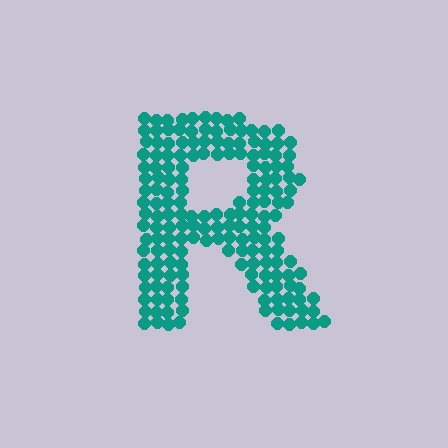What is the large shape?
The large shape is the letter R.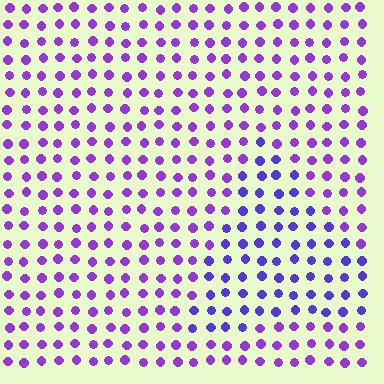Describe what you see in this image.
The image is filled with small purple elements in a uniform arrangement. A triangle-shaped region is visible where the elements are tinted to a slightly different hue, forming a subtle color boundary.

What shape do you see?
I see a triangle.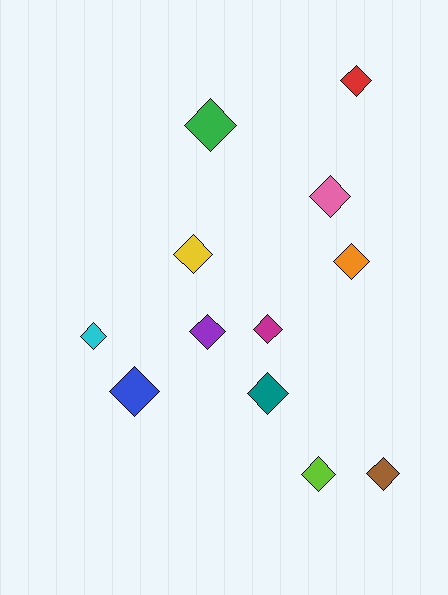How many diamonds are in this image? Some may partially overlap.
There are 12 diamonds.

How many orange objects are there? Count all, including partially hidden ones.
There is 1 orange object.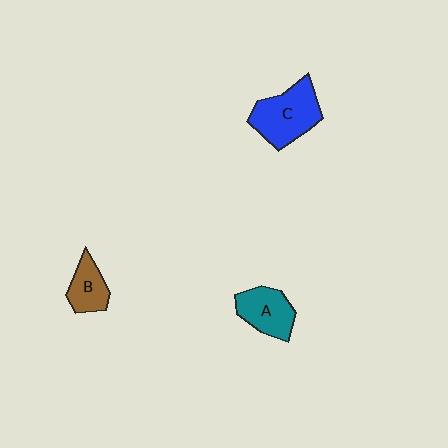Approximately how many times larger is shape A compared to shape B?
Approximately 1.3 times.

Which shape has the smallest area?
Shape B (brown).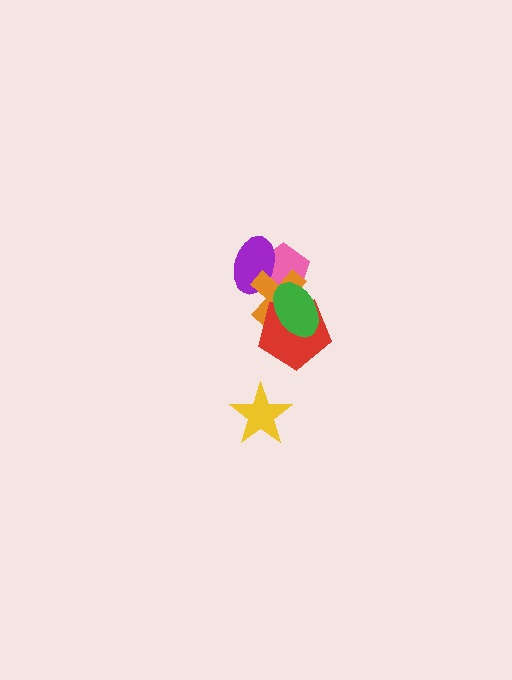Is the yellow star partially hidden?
No, no other shape covers it.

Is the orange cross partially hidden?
Yes, it is partially covered by another shape.